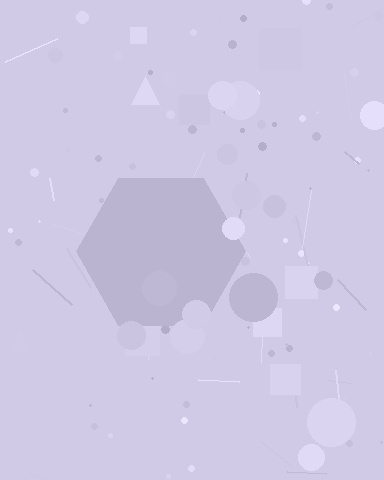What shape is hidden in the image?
A hexagon is hidden in the image.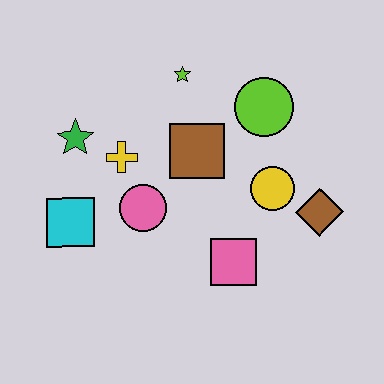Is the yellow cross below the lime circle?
Yes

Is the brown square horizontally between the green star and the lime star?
No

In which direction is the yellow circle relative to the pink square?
The yellow circle is above the pink square.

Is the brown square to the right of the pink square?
No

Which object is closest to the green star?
The yellow cross is closest to the green star.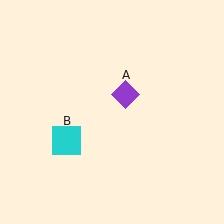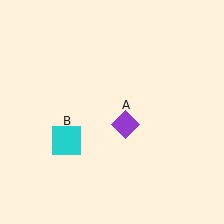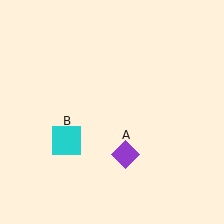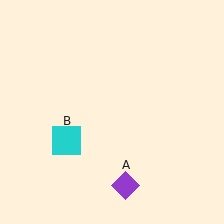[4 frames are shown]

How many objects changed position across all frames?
1 object changed position: purple diamond (object A).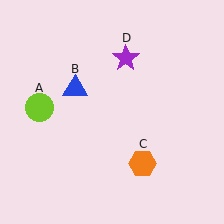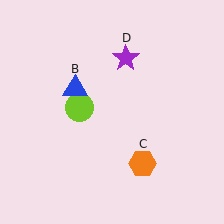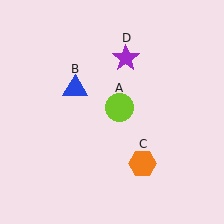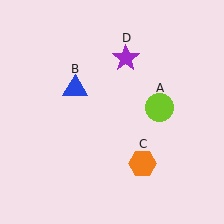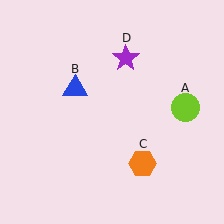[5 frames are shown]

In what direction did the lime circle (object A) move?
The lime circle (object A) moved right.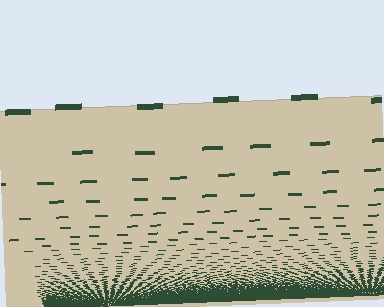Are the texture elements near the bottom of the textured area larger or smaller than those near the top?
Smaller. The gradient is inverted — elements near the bottom are smaller and denser.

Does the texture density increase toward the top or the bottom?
Density increases toward the bottom.